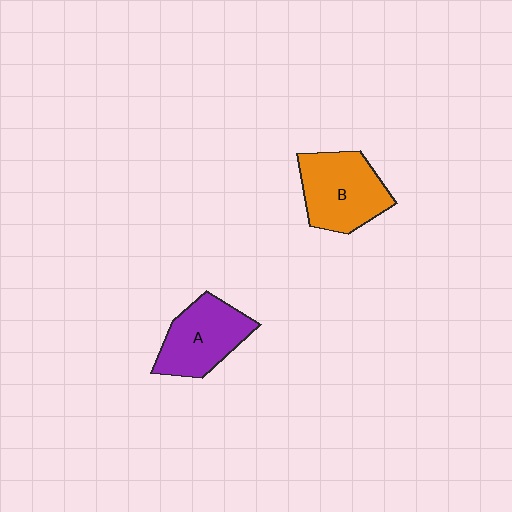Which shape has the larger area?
Shape B (orange).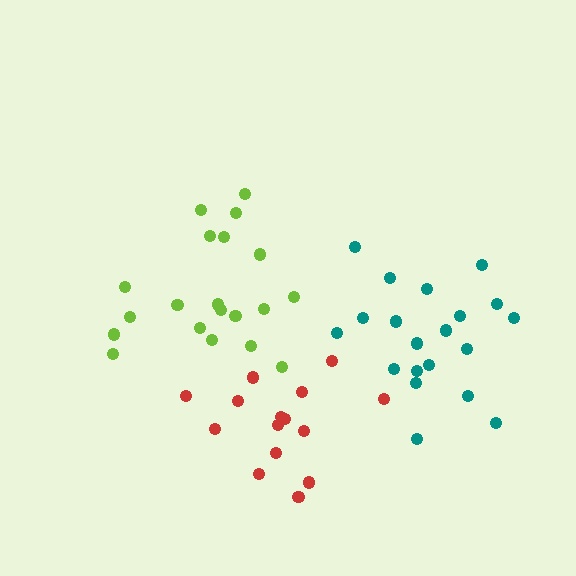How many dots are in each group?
Group 1: 20 dots, Group 2: 20 dots, Group 3: 15 dots (55 total).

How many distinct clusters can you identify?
There are 3 distinct clusters.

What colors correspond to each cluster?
The clusters are colored: teal, lime, red.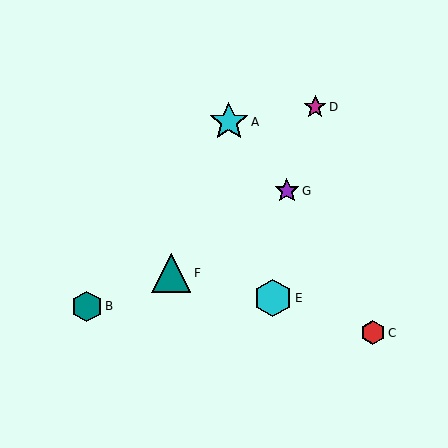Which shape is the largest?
The teal triangle (labeled F) is the largest.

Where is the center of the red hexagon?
The center of the red hexagon is at (373, 333).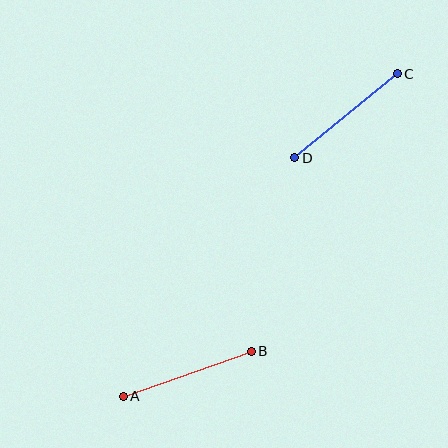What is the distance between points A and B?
The distance is approximately 136 pixels.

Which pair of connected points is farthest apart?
Points A and B are farthest apart.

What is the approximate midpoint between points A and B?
The midpoint is at approximately (187, 374) pixels.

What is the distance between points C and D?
The distance is approximately 133 pixels.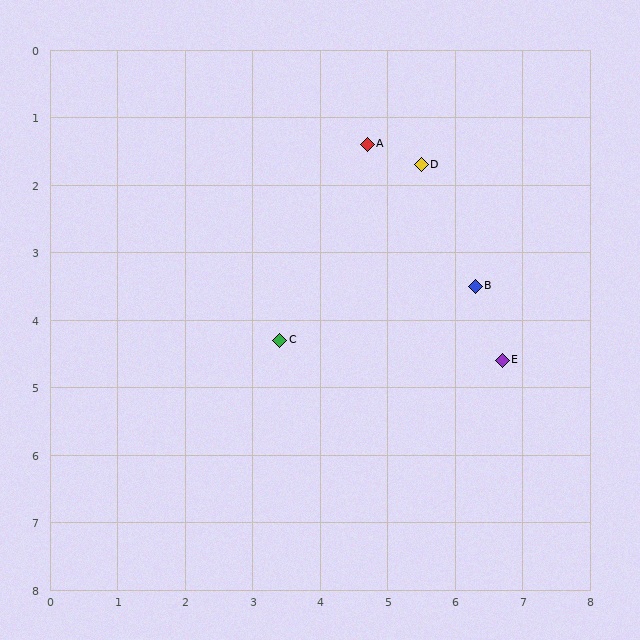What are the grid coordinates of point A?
Point A is at approximately (4.7, 1.4).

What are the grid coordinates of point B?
Point B is at approximately (6.3, 3.5).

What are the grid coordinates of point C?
Point C is at approximately (3.4, 4.3).